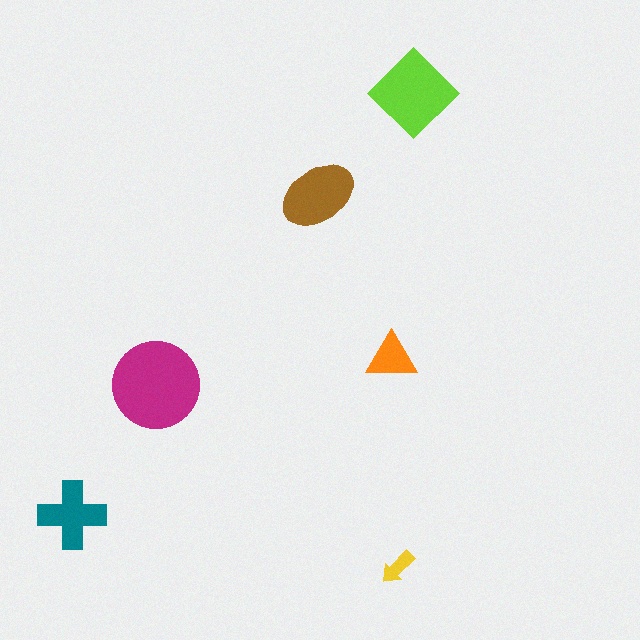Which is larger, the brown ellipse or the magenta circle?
The magenta circle.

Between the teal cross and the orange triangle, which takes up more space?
The teal cross.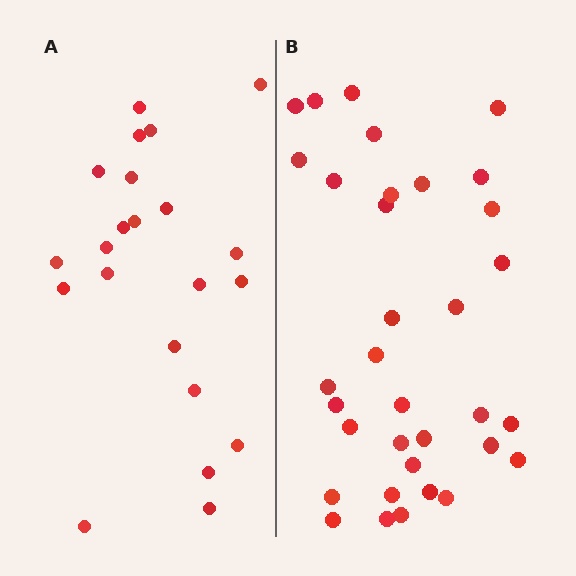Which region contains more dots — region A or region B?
Region B (the right region) has more dots.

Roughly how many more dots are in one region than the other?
Region B has roughly 12 or so more dots than region A.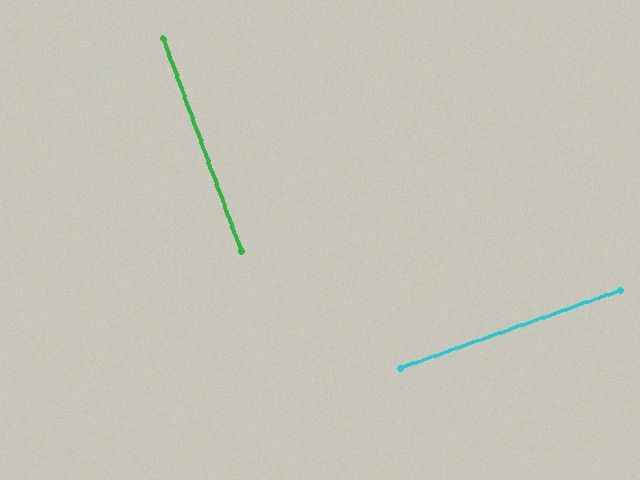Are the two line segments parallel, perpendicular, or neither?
Perpendicular — they meet at approximately 89°.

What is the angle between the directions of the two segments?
Approximately 89 degrees.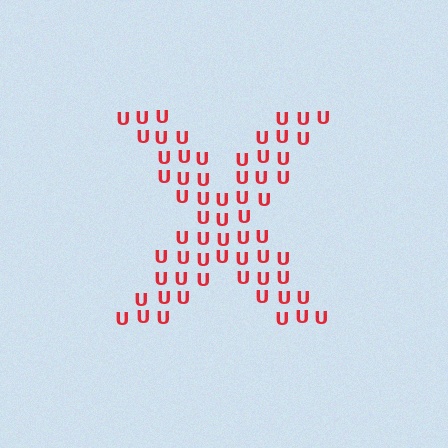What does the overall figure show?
The overall figure shows the letter X.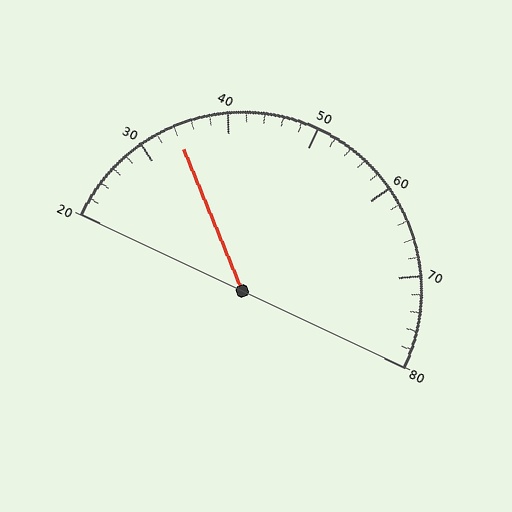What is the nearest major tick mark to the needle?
The nearest major tick mark is 30.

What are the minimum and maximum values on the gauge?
The gauge ranges from 20 to 80.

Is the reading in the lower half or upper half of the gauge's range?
The reading is in the lower half of the range (20 to 80).